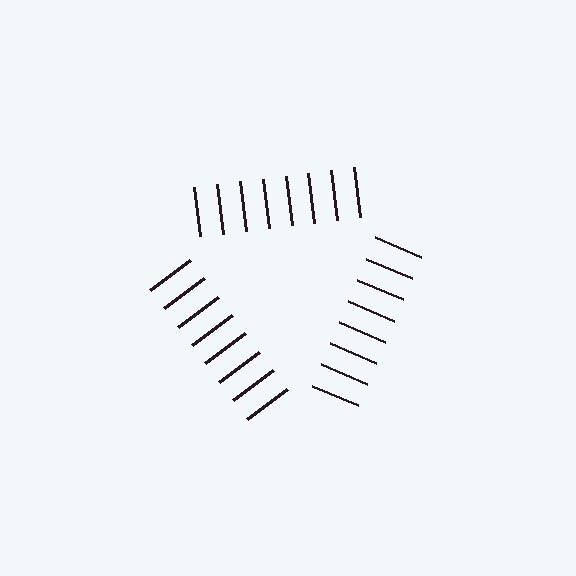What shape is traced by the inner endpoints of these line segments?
An illusory triangle — the line segments terminate on its edges but no continuous stroke is drawn.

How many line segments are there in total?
24 — 8 along each of the 3 edges.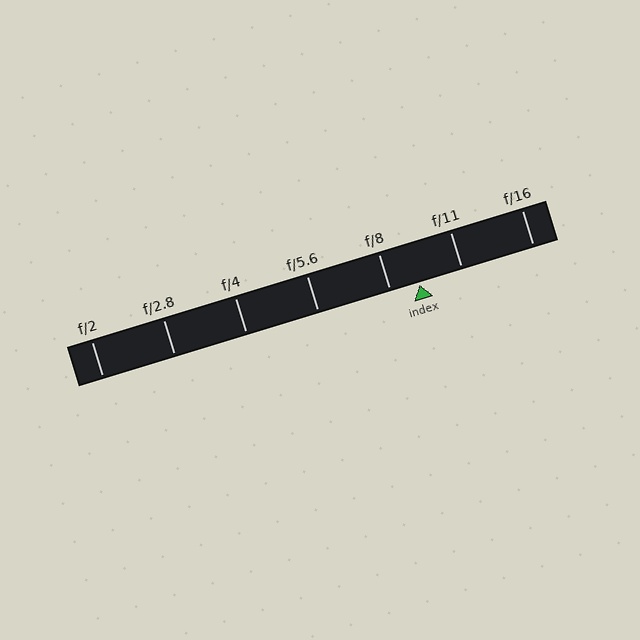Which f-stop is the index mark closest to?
The index mark is closest to f/8.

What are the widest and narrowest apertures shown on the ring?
The widest aperture shown is f/2 and the narrowest is f/16.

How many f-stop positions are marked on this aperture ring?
There are 7 f-stop positions marked.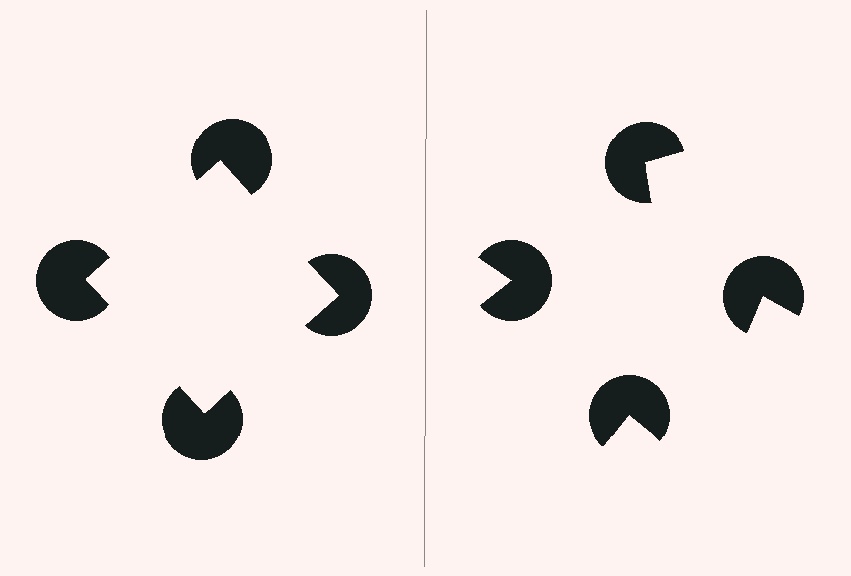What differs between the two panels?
The pac-man discs are positioned identically on both sides; only the wedge orientations differ. On the left they align to a square; on the right they are misaligned.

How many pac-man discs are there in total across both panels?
8 — 4 on each side.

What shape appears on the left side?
An illusory square.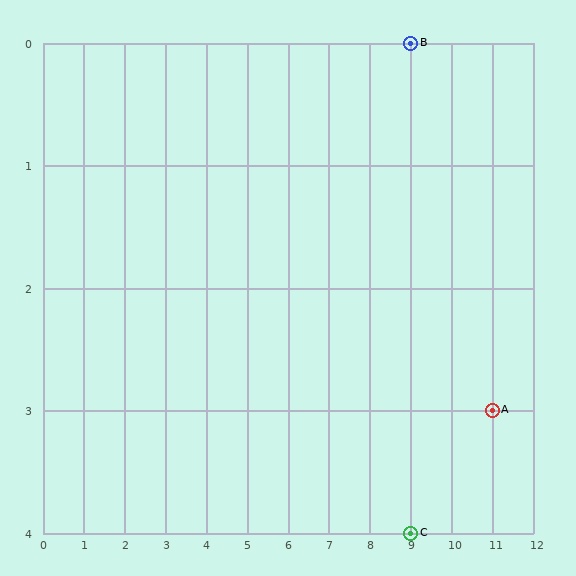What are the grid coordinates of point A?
Point A is at grid coordinates (11, 3).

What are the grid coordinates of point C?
Point C is at grid coordinates (9, 4).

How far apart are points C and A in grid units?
Points C and A are 2 columns and 1 row apart (about 2.2 grid units diagonally).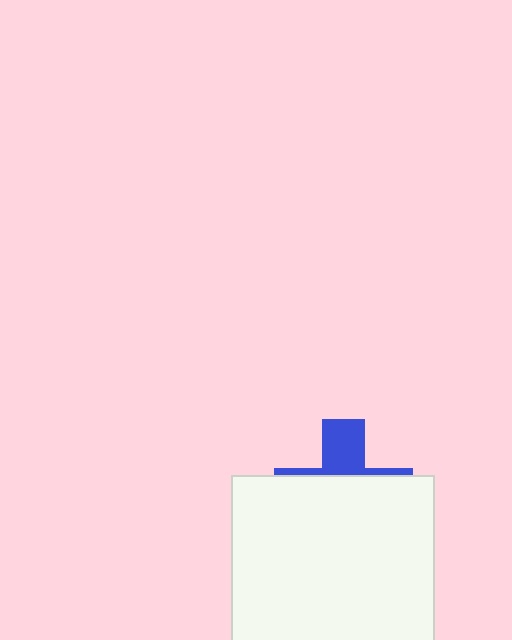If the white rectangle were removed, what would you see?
You would see the complete blue cross.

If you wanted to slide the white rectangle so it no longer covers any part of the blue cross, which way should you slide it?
Slide it down — that is the most direct way to separate the two shapes.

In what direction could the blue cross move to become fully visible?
The blue cross could move up. That would shift it out from behind the white rectangle entirely.